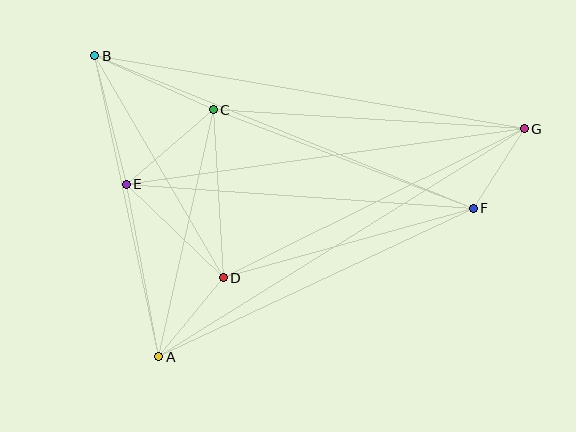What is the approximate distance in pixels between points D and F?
The distance between D and F is approximately 260 pixels.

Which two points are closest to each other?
Points F and G are closest to each other.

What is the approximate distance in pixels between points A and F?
The distance between A and F is approximately 348 pixels.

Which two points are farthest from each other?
Points B and G are farthest from each other.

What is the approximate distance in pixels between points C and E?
The distance between C and E is approximately 115 pixels.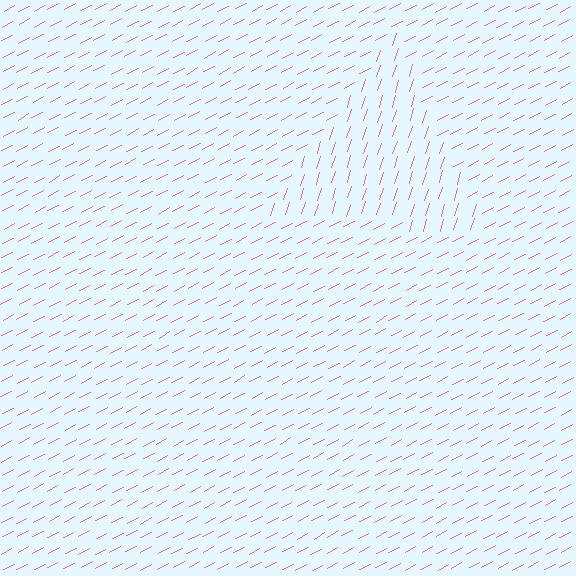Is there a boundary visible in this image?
Yes, there is a texture boundary formed by a change in line orientation.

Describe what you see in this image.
The image is filled with small pink line segments. A triangle region in the image has lines oriented differently from the surrounding lines, creating a visible texture boundary.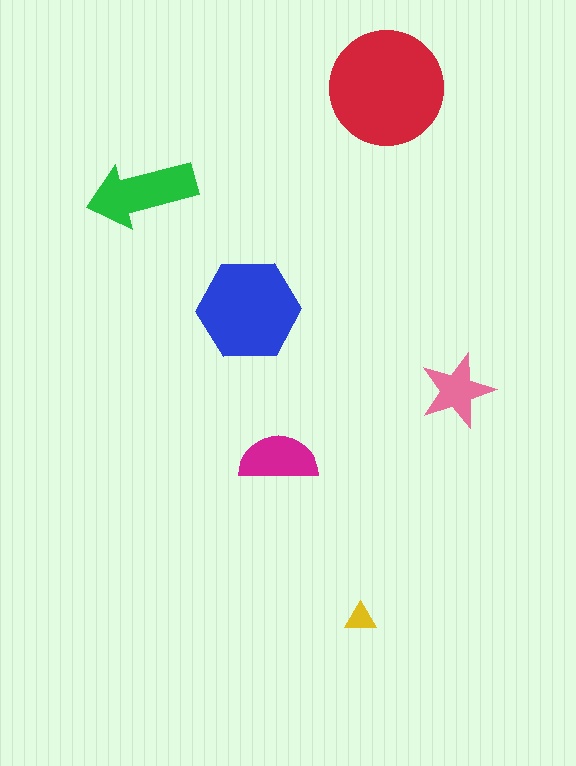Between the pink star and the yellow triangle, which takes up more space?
The pink star.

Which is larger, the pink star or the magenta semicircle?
The magenta semicircle.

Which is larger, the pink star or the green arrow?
The green arrow.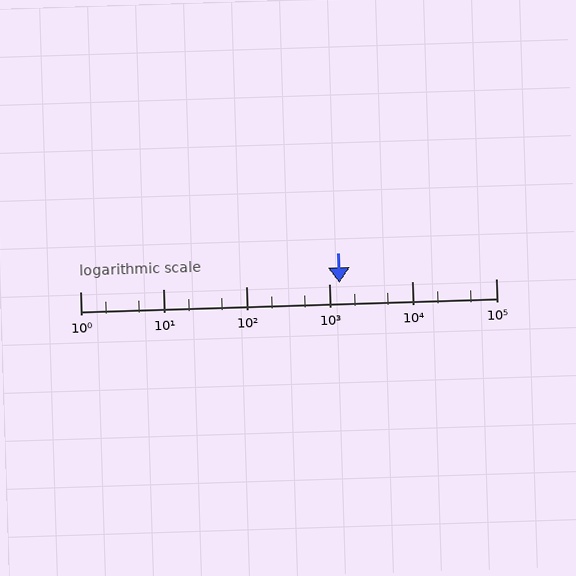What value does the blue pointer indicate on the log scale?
The pointer indicates approximately 1300.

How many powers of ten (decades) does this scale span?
The scale spans 5 decades, from 1 to 100000.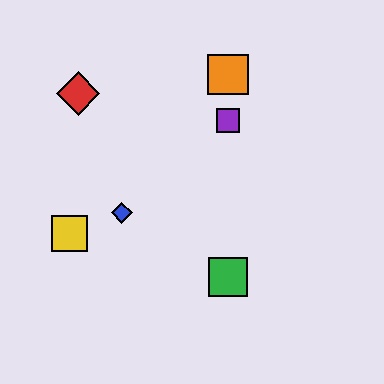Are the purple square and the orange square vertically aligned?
Yes, both are at x≈228.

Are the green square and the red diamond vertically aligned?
No, the green square is at x≈228 and the red diamond is at x≈78.